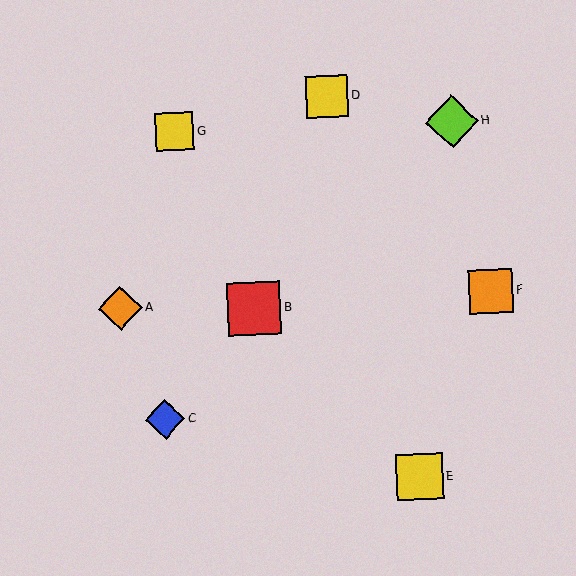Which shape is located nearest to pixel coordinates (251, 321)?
The red square (labeled B) at (254, 309) is nearest to that location.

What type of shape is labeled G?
Shape G is a yellow square.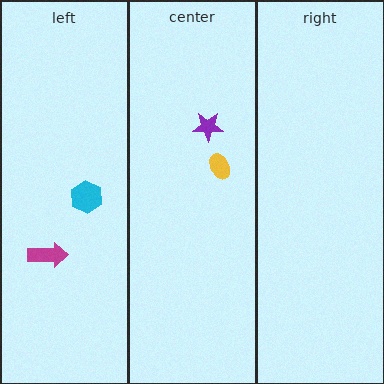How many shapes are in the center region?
2.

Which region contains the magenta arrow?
The left region.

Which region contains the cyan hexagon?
The left region.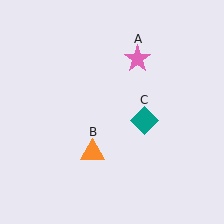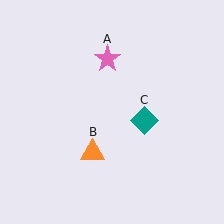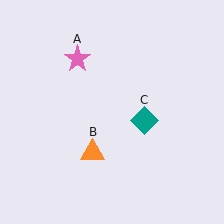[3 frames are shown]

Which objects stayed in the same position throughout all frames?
Orange triangle (object B) and teal diamond (object C) remained stationary.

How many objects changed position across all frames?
1 object changed position: pink star (object A).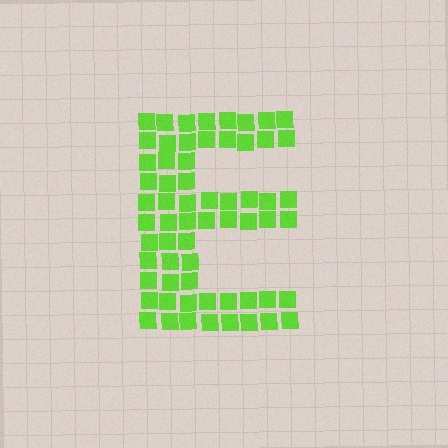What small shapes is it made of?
It is made of small squares.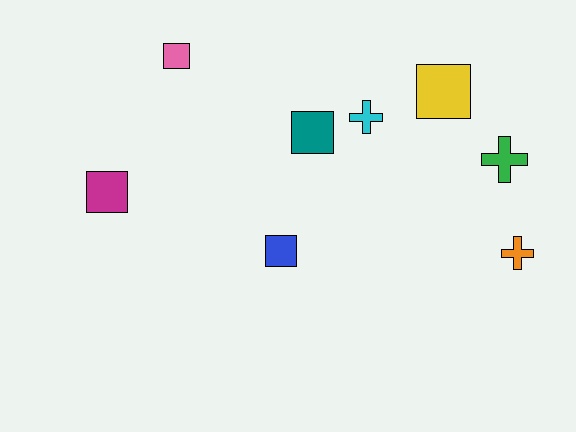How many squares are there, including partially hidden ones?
There are 5 squares.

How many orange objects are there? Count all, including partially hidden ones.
There is 1 orange object.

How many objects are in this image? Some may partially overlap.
There are 8 objects.